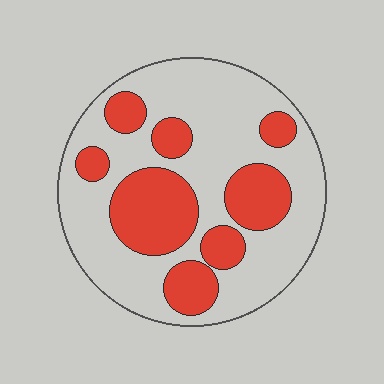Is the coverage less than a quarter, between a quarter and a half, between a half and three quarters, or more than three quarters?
Between a quarter and a half.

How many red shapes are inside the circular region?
8.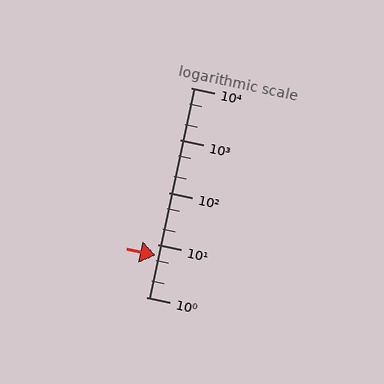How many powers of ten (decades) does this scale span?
The scale spans 4 decades, from 1 to 10000.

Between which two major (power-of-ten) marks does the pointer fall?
The pointer is between 1 and 10.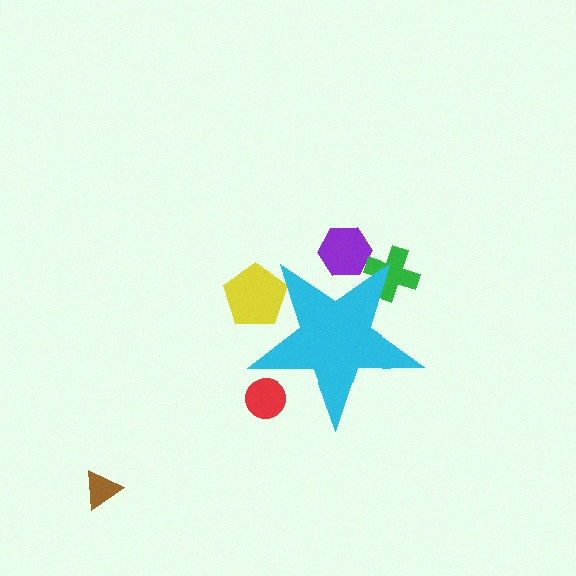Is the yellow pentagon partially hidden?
Yes, the yellow pentagon is partially hidden behind the cyan star.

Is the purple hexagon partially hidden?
Yes, the purple hexagon is partially hidden behind the cyan star.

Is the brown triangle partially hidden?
No, the brown triangle is fully visible.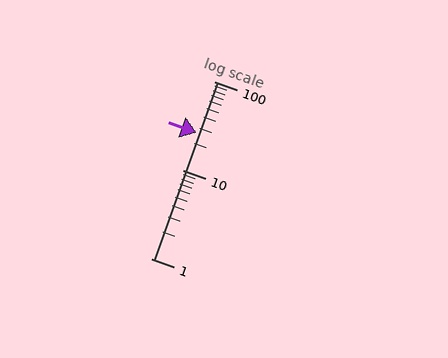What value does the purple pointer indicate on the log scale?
The pointer indicates approximately 26.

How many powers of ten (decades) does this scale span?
The scale spans 2 decades, from 1 to 100.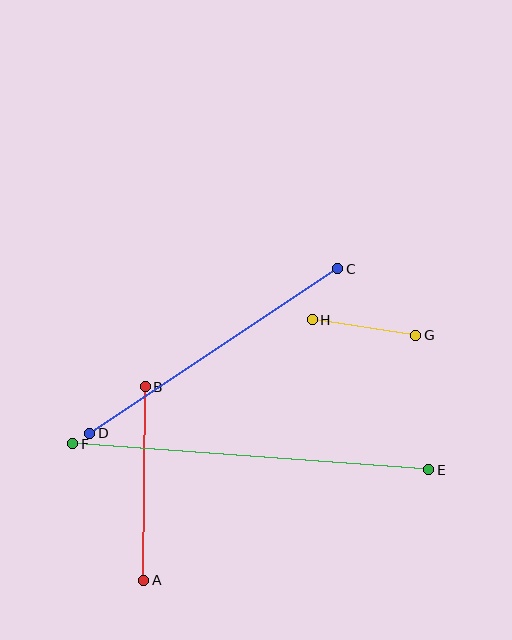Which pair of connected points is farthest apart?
Points E and F are farthest apart.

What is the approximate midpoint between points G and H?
The midpoint is at approximately (364, 328) pixels.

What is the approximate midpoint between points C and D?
The midpoint is at approximately (214, 351) pixels.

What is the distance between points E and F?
The distance is approximately 357 pixels.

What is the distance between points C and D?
The distance is approximately 297 pixels.